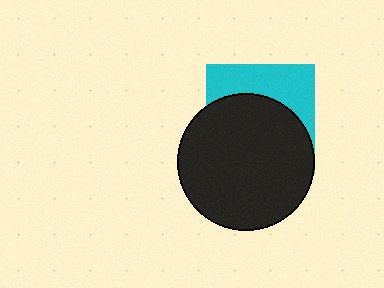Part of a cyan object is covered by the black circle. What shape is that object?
It is a square.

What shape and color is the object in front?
The object in front is a black circle.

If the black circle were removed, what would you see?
You would see the complete cyan square.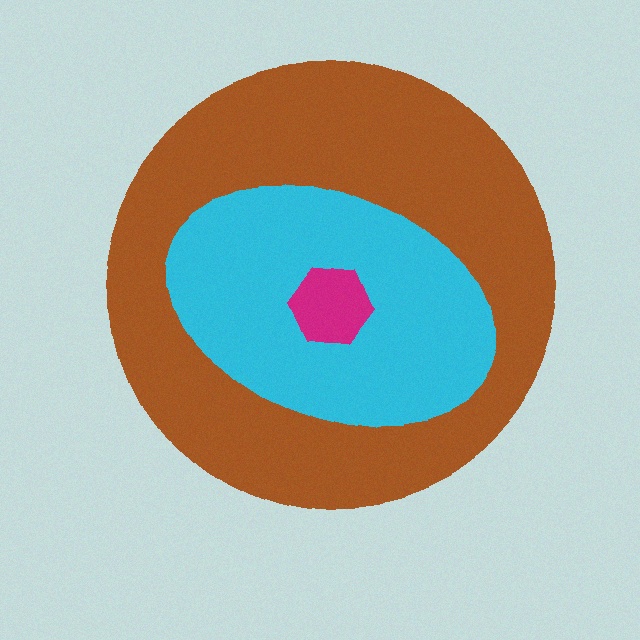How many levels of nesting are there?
3.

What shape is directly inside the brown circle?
The cyan ellipse.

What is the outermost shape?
The brown circle.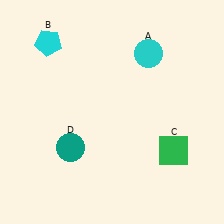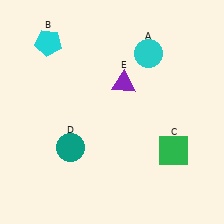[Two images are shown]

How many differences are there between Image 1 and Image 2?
There is 1 difference between the two images.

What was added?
A purple triangle (E) was added in Image 2.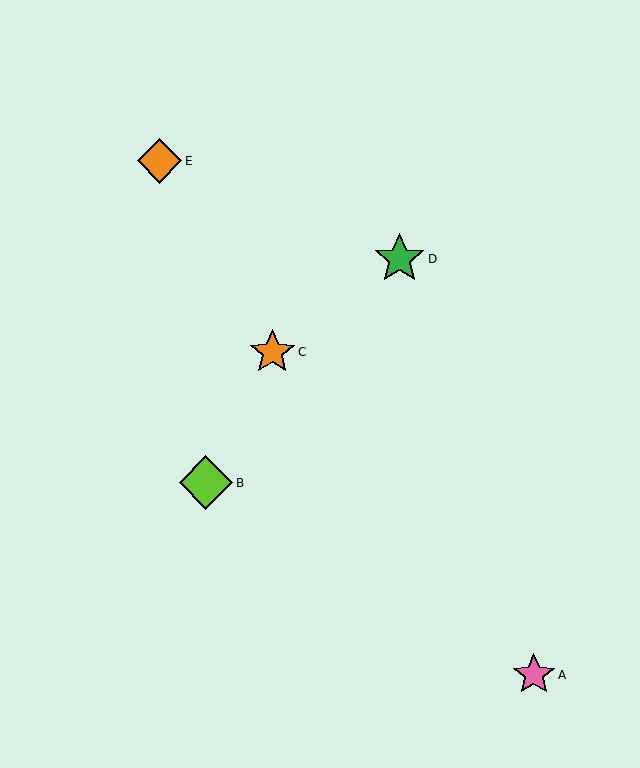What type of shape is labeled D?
Shape D is a green star.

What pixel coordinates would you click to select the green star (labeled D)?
Click at (400, 259) to select the green star D.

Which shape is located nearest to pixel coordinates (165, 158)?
The orange diamond (labeled E) at (160, 161) is nearest to that location.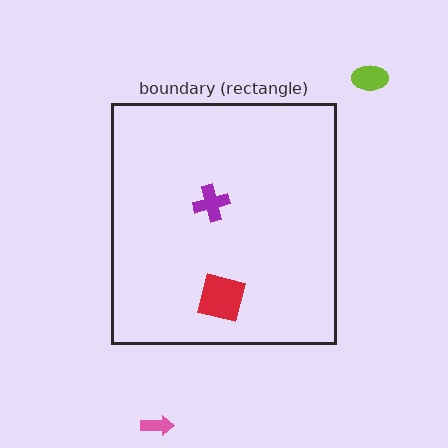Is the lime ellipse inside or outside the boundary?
Outside.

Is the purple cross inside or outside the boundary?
Inside.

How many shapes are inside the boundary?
2 inside, 2 outside.